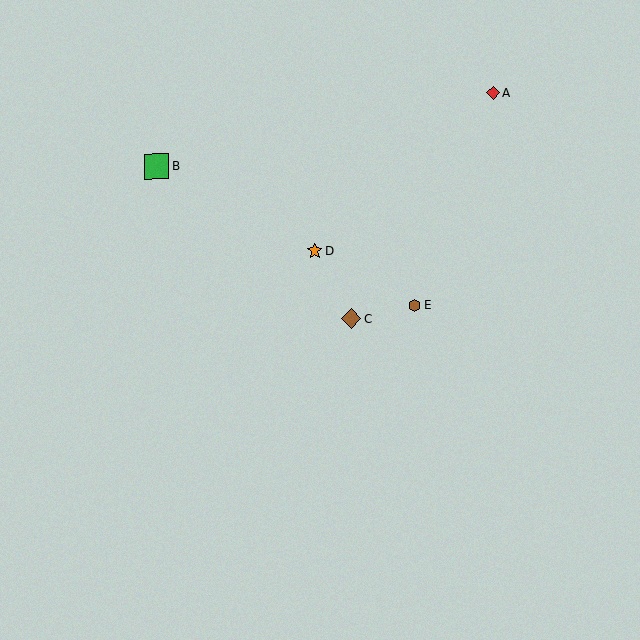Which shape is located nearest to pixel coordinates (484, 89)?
The red diamond (labeled A) at (493, 93) is nearest to that location.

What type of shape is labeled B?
Shape B is a green square.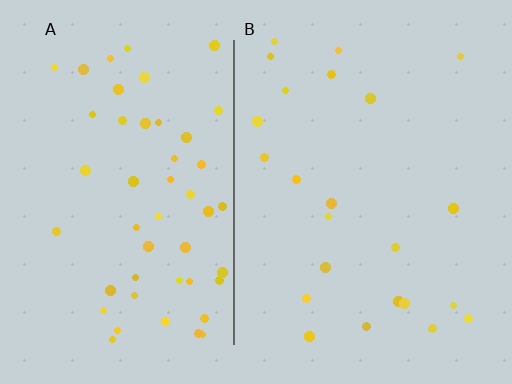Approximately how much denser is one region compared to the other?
Approximately 2.2× — region A over region B.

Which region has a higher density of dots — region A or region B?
A (the left).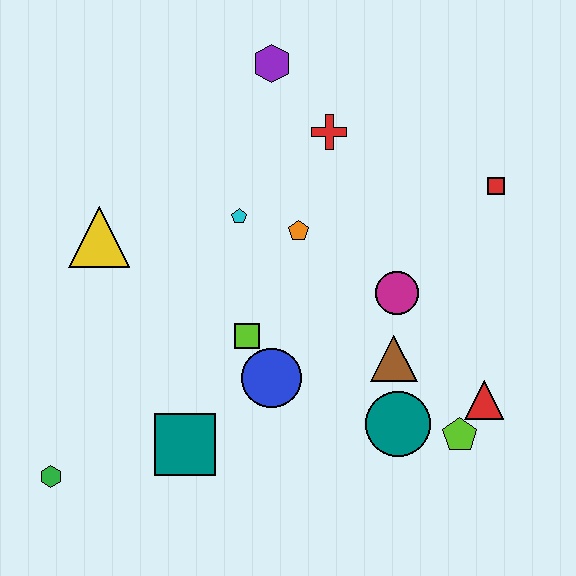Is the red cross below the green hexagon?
No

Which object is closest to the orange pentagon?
The cyan pentagon is closest to the orange pentagon.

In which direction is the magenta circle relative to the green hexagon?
The magenta circle is to the right of the green hexagon.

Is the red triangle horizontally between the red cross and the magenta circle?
No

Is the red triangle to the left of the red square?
Yes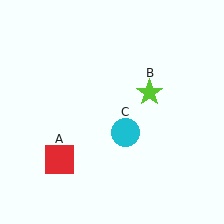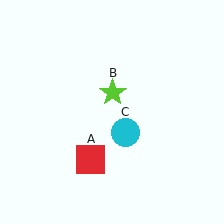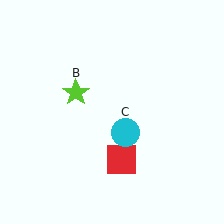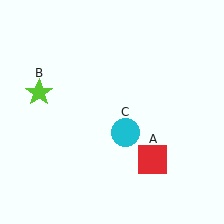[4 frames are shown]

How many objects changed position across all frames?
2 objects changed position: red square (object A), lime star (object B).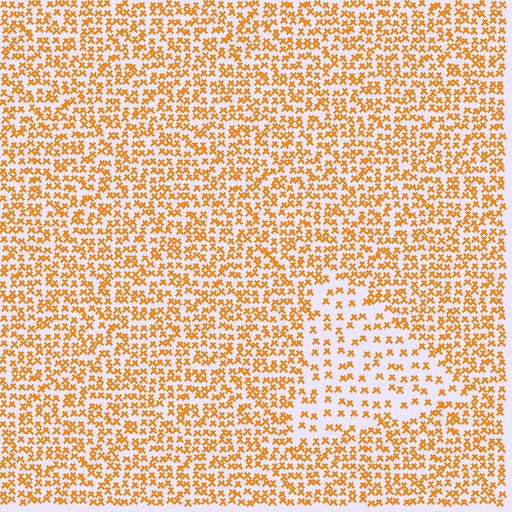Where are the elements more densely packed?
The elements are more densely packed outside the triangle boundary.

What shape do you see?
I see a triangle.